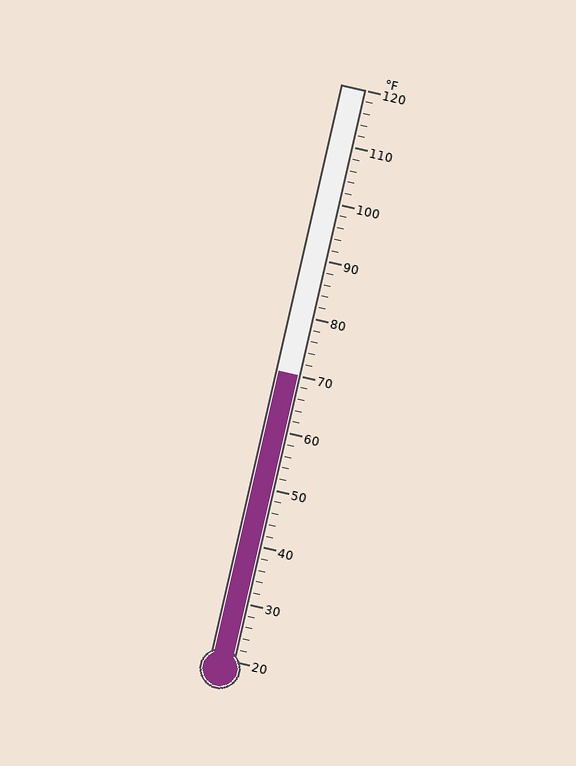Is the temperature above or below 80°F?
The temperature is below 80°F.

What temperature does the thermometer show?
The thermometer shows approximately 70°F.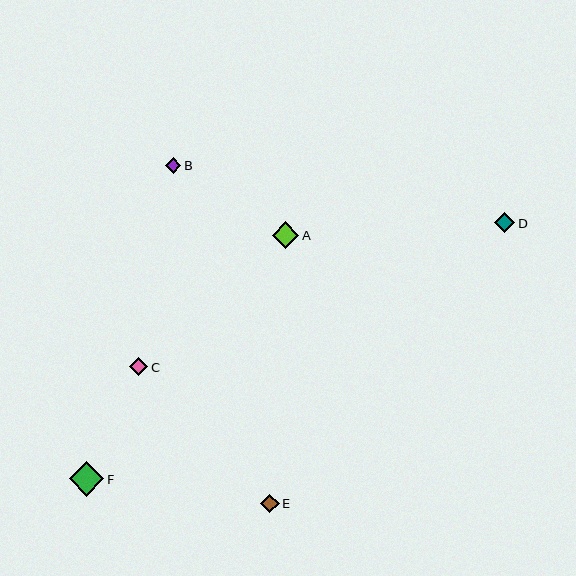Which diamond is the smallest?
Diamond B is the smallest with a size of approximately 15 pixels.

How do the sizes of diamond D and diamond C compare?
Diamond D and diamond C are approximately the same size.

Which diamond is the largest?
Diamond F is the largest with a size of approximately 34 pixels.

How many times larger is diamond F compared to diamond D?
Diamond F is approximately 1.7 times the size of diamond D.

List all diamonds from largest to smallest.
From largest to smallest: F, A, D, E, C, B.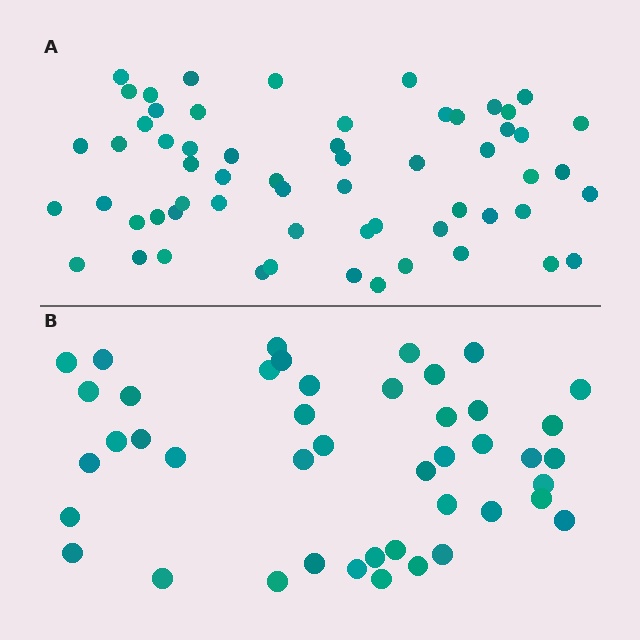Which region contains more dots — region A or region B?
Region A (the top region) has more dots.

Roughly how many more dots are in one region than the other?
Region A has approximately 15 more dots than region B.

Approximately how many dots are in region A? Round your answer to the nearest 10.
About 60 dots.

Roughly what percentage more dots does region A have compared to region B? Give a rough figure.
About 35% more.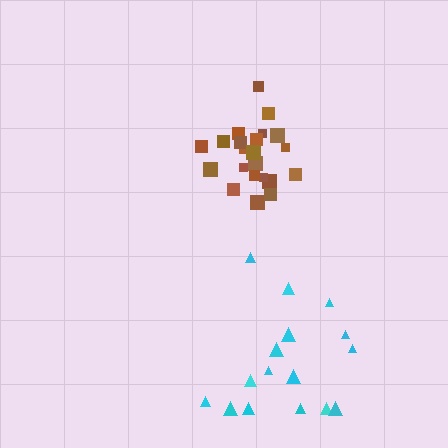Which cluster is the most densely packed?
Brown.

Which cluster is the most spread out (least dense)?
Cyan.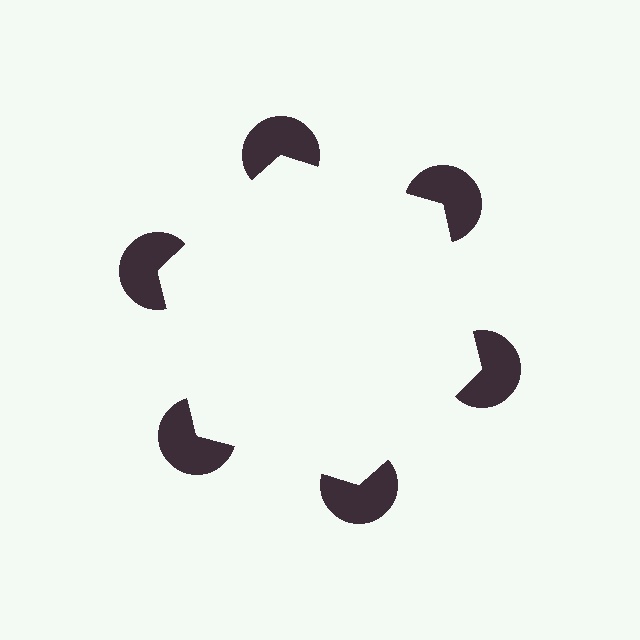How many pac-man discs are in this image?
There are 6 — one at each vertex of the illusory hexagon.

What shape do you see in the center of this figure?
An illusory hexagon — its edges are inferred from the aligned wedge cuts in the pac-man discs, not physically drawn.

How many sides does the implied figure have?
6 sides.